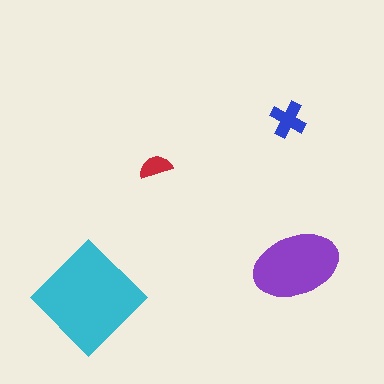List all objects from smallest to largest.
The red semicircle, the blue cross, the purple ellipse, the cyan diamond.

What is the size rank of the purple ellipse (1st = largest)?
2nd.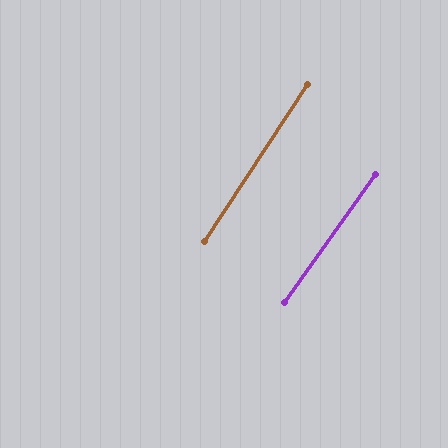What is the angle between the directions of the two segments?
Approximately 2 degrees.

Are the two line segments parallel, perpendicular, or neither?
Parallel — their directions differ by only 1.9°.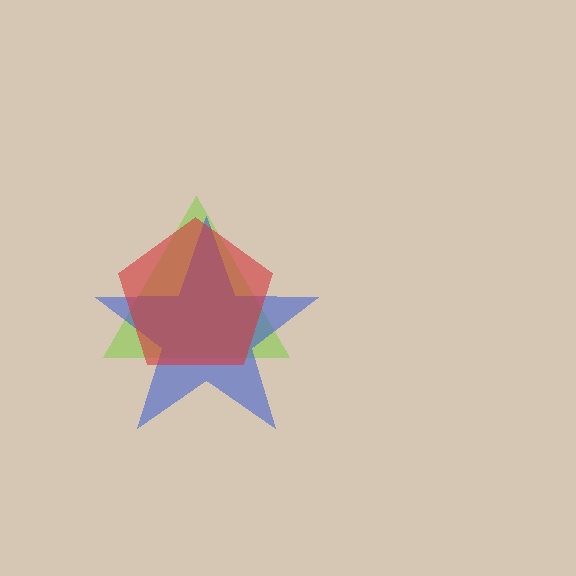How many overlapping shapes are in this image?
There are 3 overlapping shapes in the image.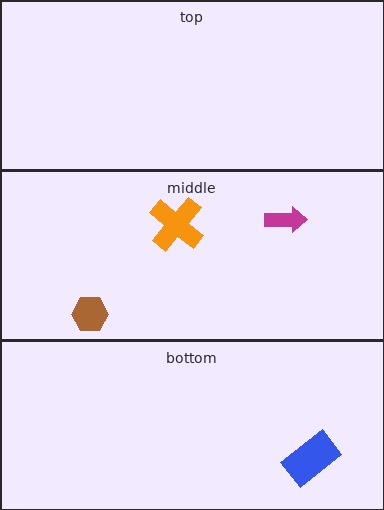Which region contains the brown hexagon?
The middle region.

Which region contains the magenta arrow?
The middle region.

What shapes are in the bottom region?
The blue rectangle.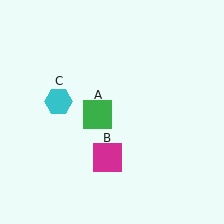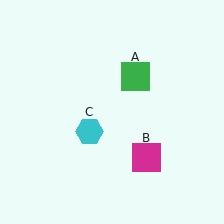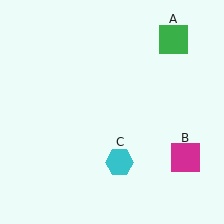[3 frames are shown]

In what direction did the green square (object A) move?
The green square (object A) moved up and to the right.